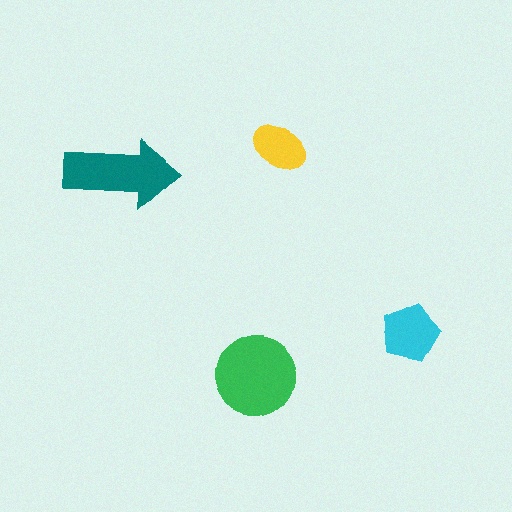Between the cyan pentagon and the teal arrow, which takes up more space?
The teal arrow.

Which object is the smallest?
The yellow ellipse.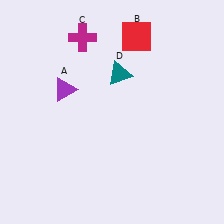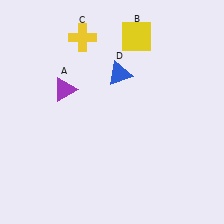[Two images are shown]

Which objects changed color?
B changed from red to yellow. C changed from magenta to yellow. D changed from teal to blue.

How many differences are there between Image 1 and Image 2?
There are 3 differences between the two images.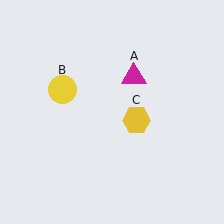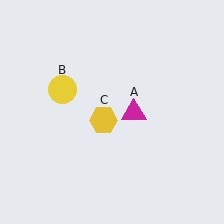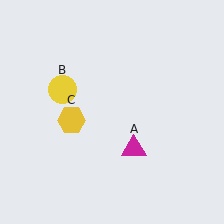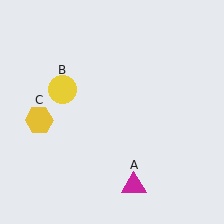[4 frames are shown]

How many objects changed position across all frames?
2 objects changed position: magenta triangle (object A), yellow hexagon (object C).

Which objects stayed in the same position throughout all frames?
Yellow circle (object B) remained stationary.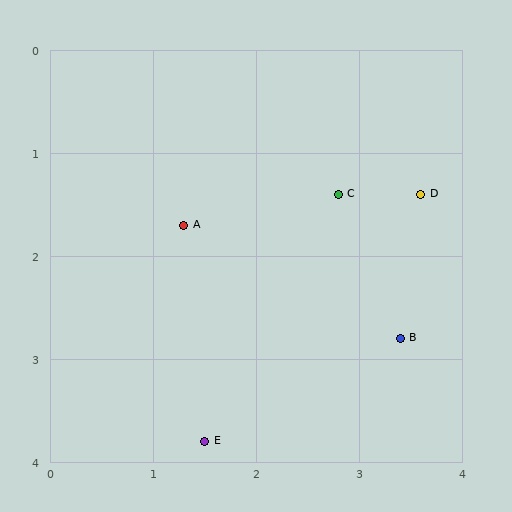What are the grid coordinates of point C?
Point C is at approximately (2.8, 1.4).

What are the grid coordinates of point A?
Point A is at approximately (1.3, 1.7).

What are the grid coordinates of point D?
Point D is at approximately (3.6, 1.4).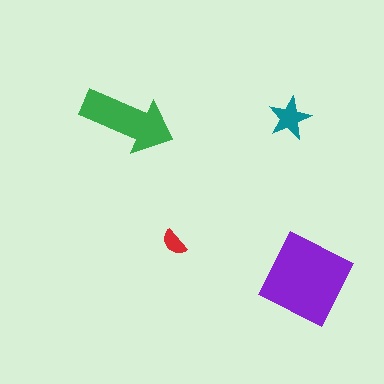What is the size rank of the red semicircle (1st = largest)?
4th.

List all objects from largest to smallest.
The purple square, the green arrow, the teal star, the red semicircle.